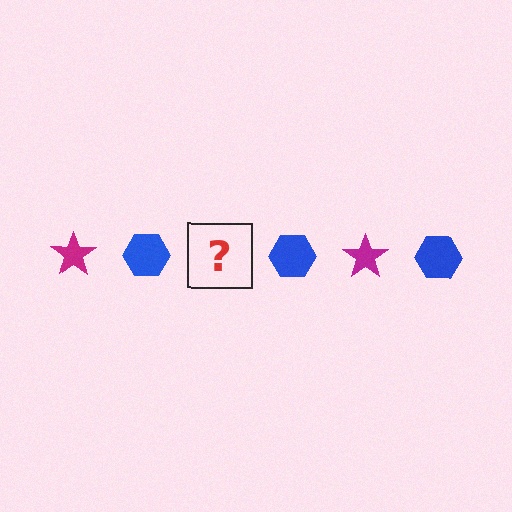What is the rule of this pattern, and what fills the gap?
The rule is that the pattern alternates between magenta star and blue hexagon. The gap should be filled with a magenta star.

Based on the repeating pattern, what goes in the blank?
The blank should be a magenta star.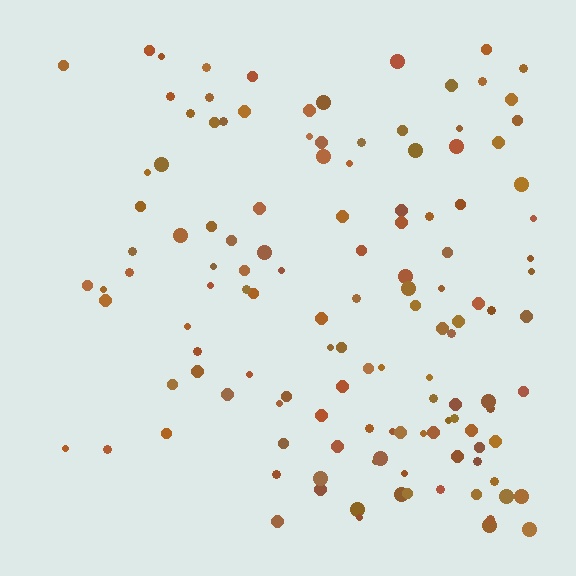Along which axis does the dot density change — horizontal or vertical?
Horizontal.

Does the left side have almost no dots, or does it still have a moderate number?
Still a moderate number, just noticeably fewer than the right.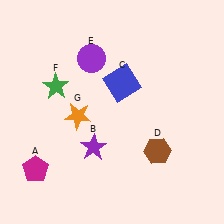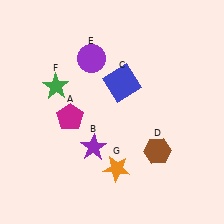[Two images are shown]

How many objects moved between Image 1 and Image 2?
2 objects moved between the two images.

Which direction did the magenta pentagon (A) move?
The magenta pentagon (A) moved up.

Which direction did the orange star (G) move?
The orange star (G) moved down.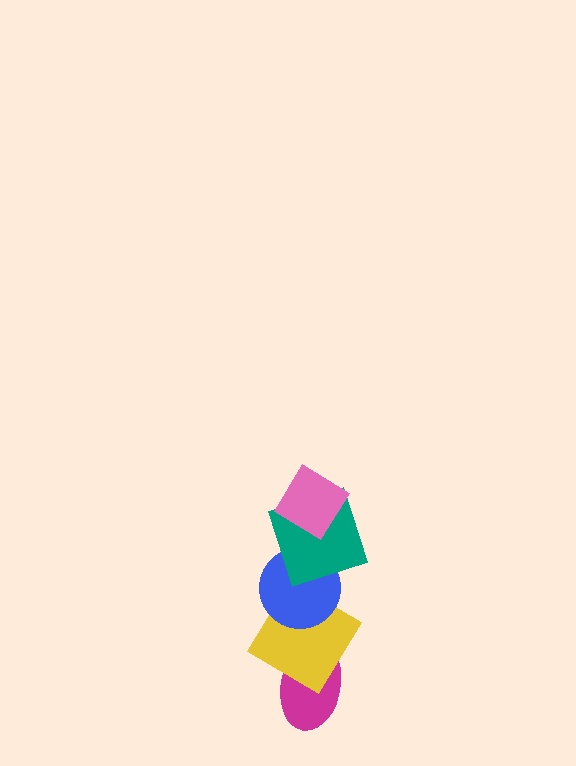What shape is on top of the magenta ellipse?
The yellow diamond is on top of the magenta ellipse.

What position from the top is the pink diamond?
The pink diamond is 1st from the top.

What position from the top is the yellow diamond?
The yellow diamond is 4th from the top.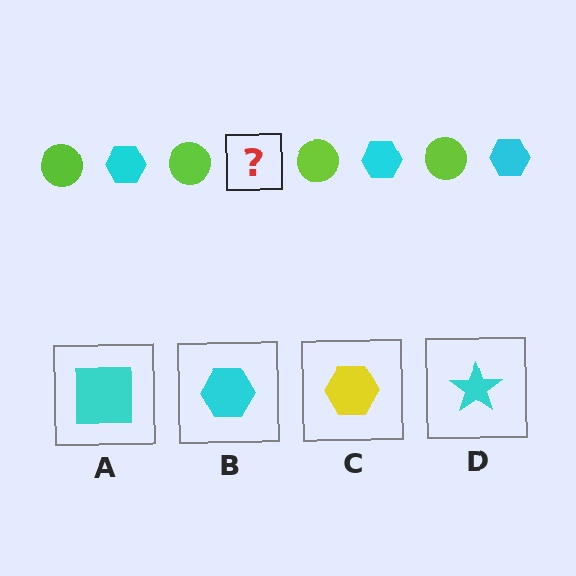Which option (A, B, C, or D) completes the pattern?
B.